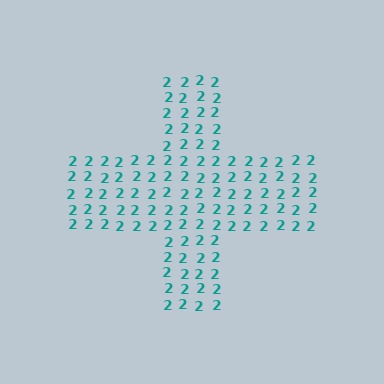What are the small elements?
The small elements are digit 2's.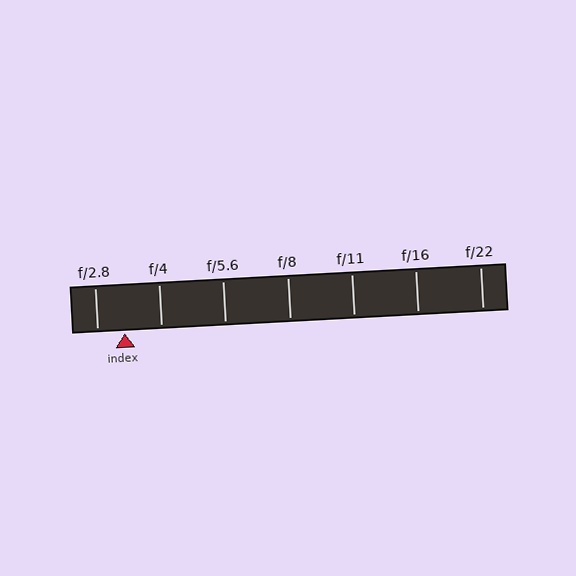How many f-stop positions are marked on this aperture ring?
There are 7 f-stop positions marked.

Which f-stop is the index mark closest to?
The index mark is closest to f/2.8.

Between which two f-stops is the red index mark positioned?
The index mark is between f/2.8 and f/4.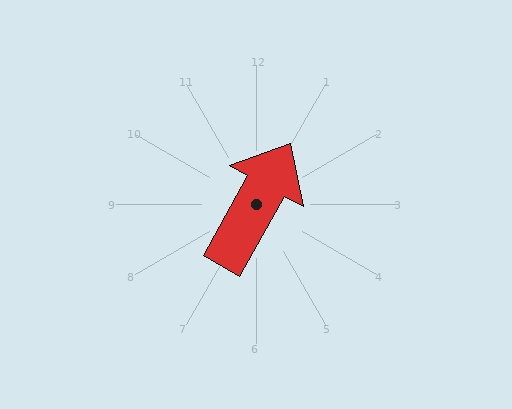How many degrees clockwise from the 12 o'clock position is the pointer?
Approximately 29 degrees.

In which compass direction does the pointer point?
Northeast.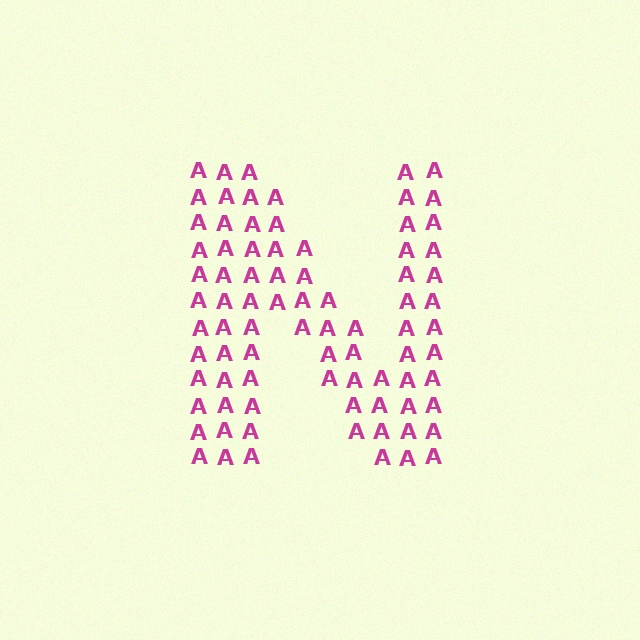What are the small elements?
The small elements are letter A's.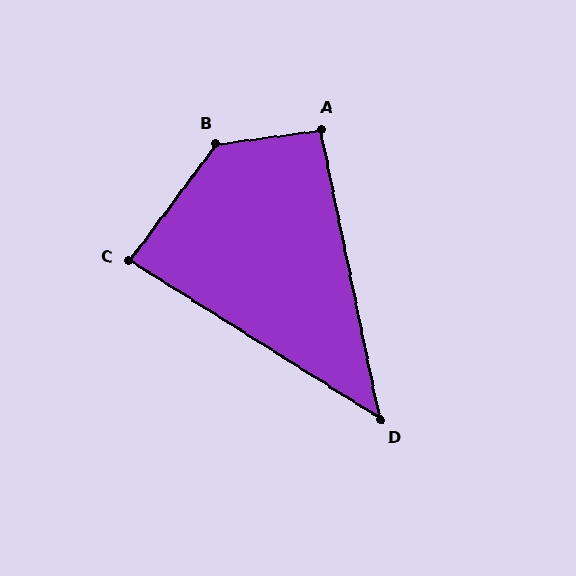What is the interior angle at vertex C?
Approximately 86 degrees (approximately right).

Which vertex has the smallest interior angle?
D, at approximately 46 degrees.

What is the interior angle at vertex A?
Approximately 94 degrees (approximately right).